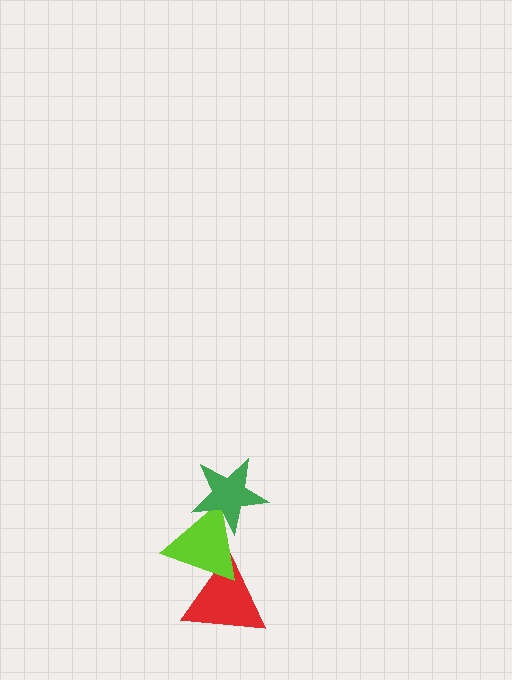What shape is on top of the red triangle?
The lime triangle is on top of the red triangle.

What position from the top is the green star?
The green star is 1st from the top.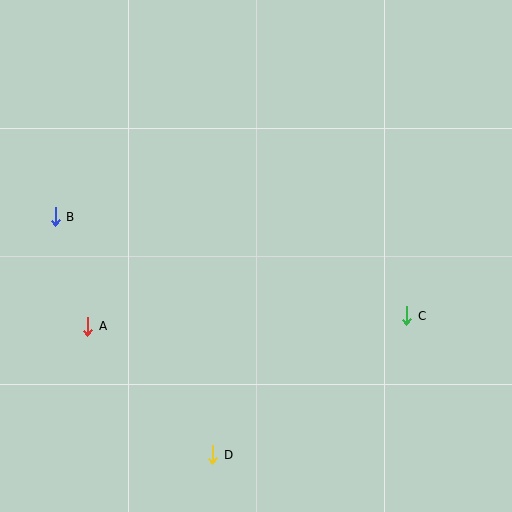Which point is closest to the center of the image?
Point C at (407, 316) is closest to the center.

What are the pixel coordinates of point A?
Point A is at (88, 326).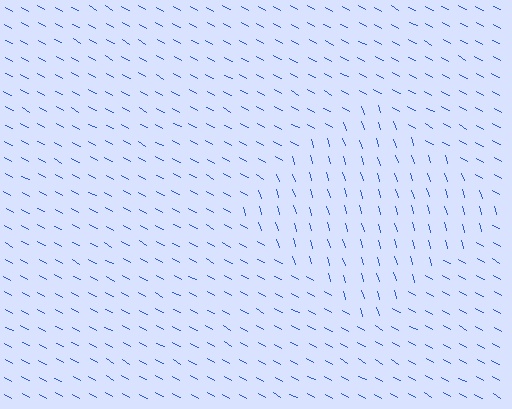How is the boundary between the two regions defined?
The boundary is defined purely by a change in line orientation (approximately 45 degrees difference). All lines are the same color and thickness.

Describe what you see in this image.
The image is filled with small blue line segments. A diamond region in the image has lines oriented differently from the surrounding lines, creating a visible texture boundary.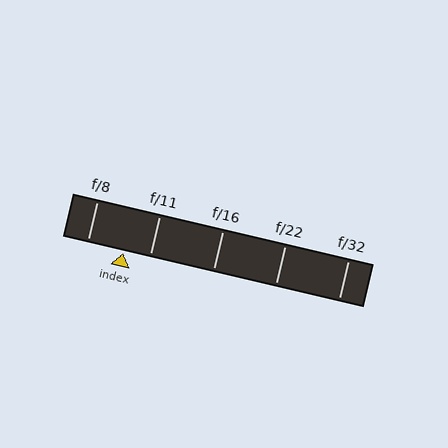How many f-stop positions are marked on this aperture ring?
There are 5 f-stop positions marked.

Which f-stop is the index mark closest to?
The index mark is closest to f/11.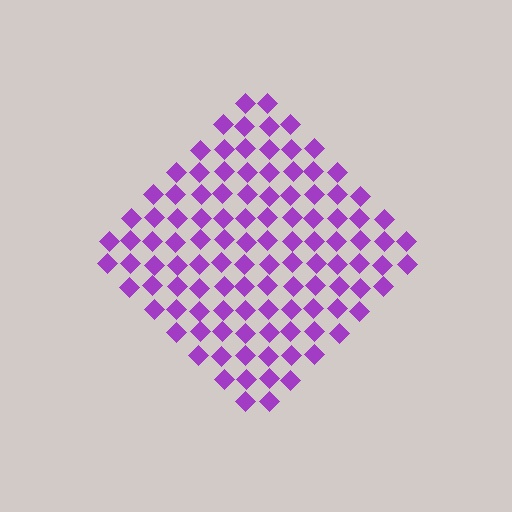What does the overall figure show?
The overall figure shows a diamond.